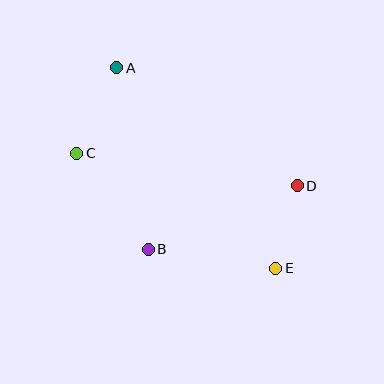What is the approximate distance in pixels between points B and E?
The distance between B and E is approximately 129 pixels.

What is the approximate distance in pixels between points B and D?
The distance between B and D is approximately 162 pixels.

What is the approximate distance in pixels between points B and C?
The distance between B and C is approximately 120 pixels.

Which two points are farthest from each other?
Points A and E are farthest from each other.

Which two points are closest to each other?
Points D and E are closest to each other.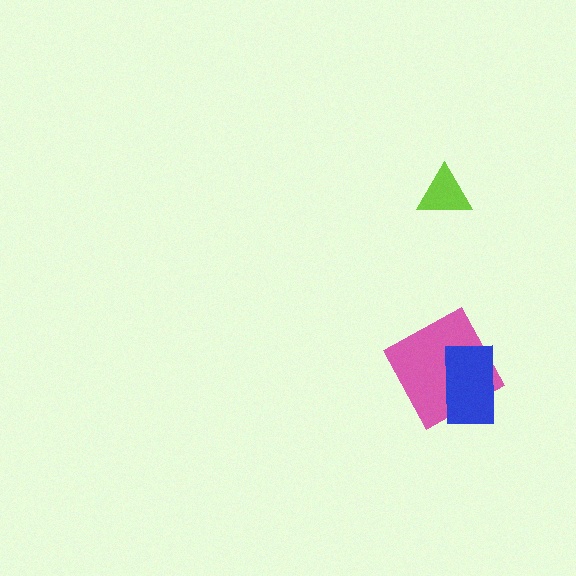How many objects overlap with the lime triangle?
0 objects overlap with the lime triangle.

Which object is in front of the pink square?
The blue rectangle is in front of the pink square.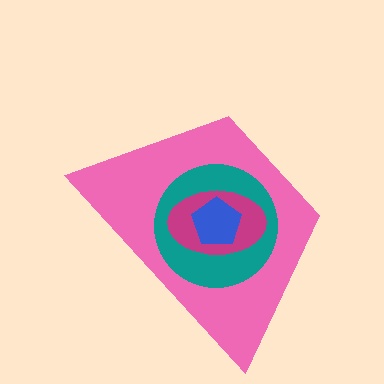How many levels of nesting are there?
4.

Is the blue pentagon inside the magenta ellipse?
Yes.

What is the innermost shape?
The blue pentagon.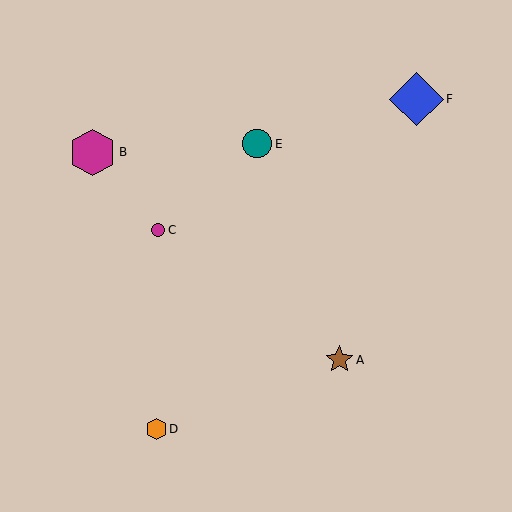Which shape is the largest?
The blue diamond (labeled F) is the largest.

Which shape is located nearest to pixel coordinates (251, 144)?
The teal circle (labeled E) at (257, 144) is nearest to that location.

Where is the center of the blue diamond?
The center of the blue diamond is at (416, 99).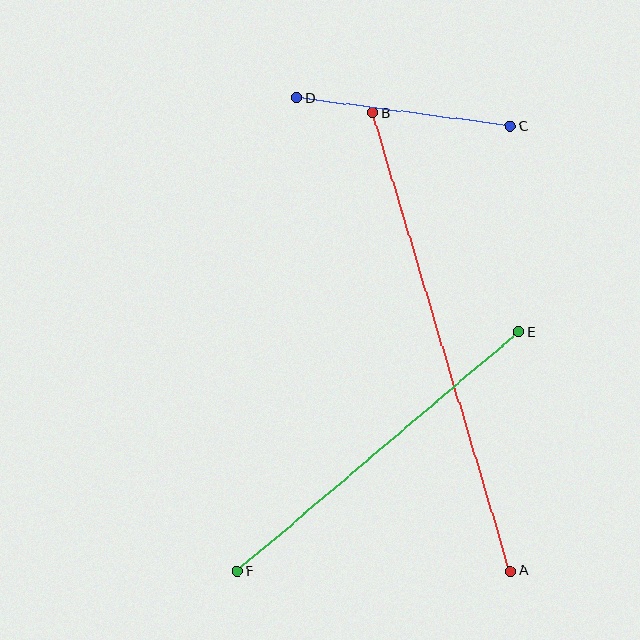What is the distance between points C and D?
The distance is approximately 215 pixels.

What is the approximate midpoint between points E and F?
The midpoint is at approximately (378, 452) pixels.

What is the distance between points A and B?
The distance is approximately 478 pixels.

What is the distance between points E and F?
The distance is approximately 370 pixels.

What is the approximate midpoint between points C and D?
The midpoint is at approximately (404, 112) pixels.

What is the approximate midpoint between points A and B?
The midpoint is at approximately (442, 342) pixels.